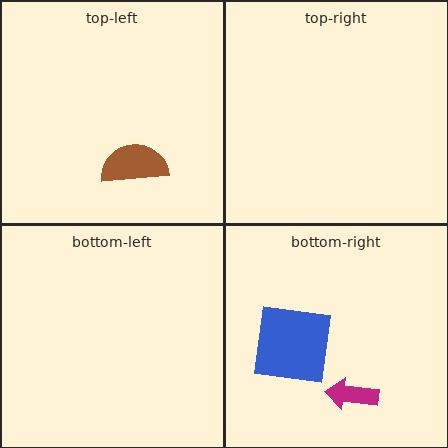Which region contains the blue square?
The bottom-right region.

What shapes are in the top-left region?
The brown semicircle.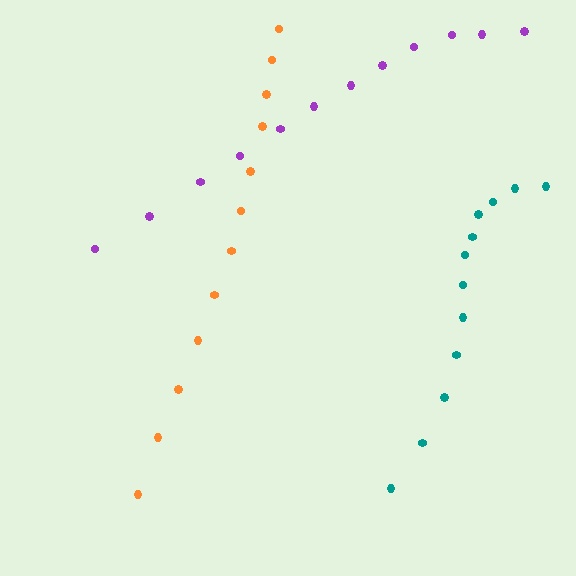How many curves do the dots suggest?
There are 3 distinct paths.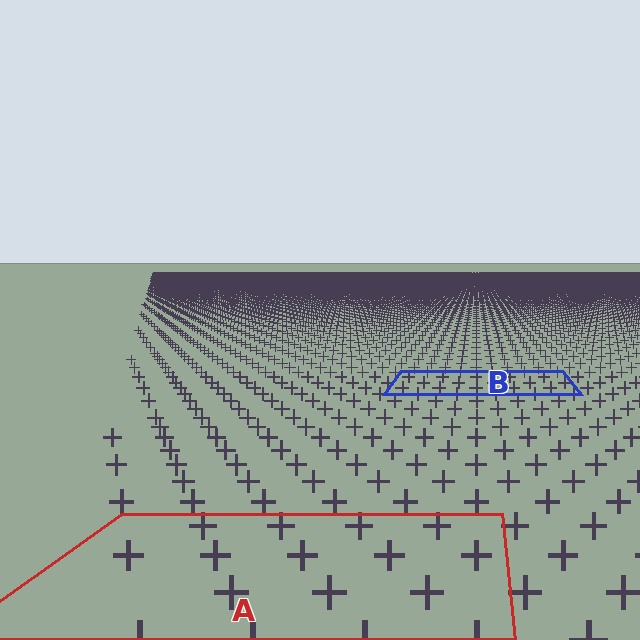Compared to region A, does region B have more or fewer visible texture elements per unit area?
Region B has more texture elements per unit area — they are packed more densely because it is farther away.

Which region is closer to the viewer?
Region A is closer. The texture elements there are larger and more spread out.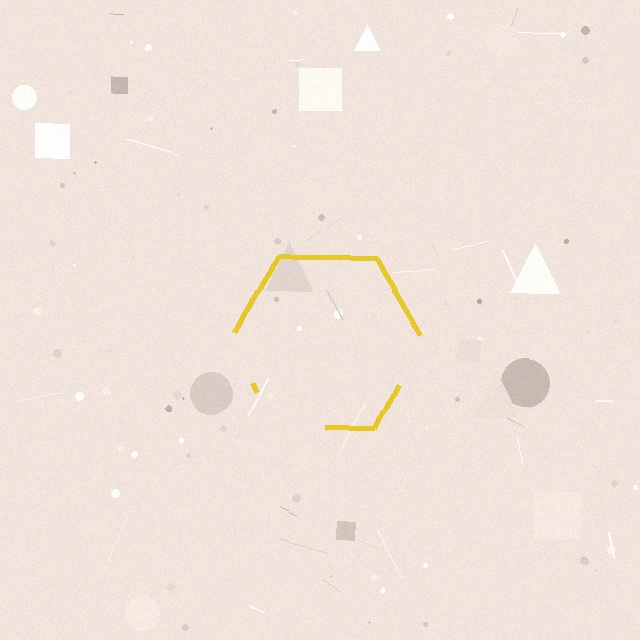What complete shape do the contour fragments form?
The contour fragments form a hexagon.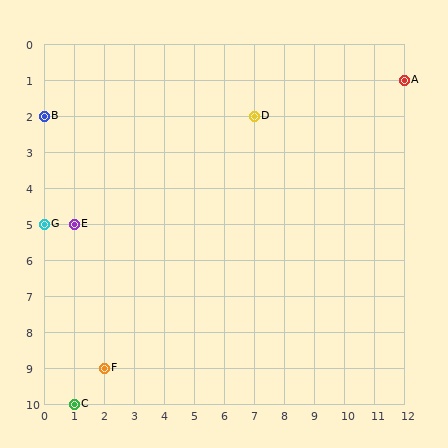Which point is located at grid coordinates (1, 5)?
Point E is at (1, 5).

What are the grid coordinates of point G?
Point G is at grid coordinates (0, 5).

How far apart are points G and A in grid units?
Points G and A are 12 columns and 4 rows apart (about 12.6 grid units diagonally).